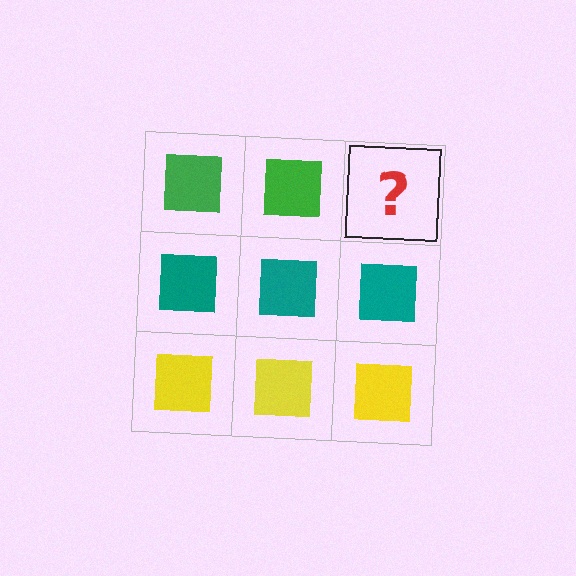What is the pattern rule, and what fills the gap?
The rule is that each row has a consistent color. The gap should be filled with a green square.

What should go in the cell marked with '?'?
The missing cell should contain a green square.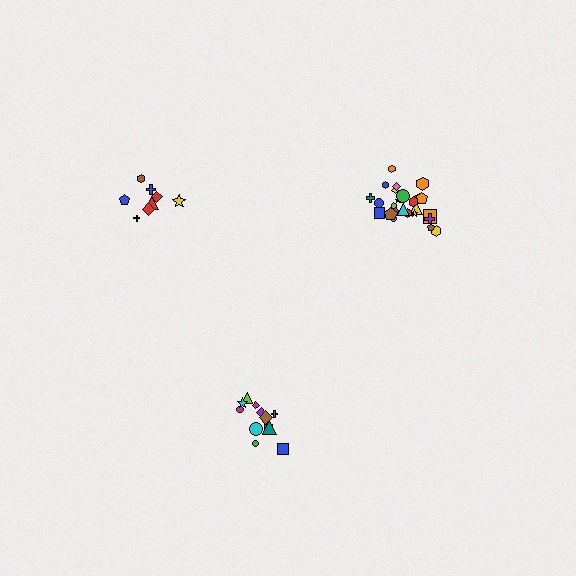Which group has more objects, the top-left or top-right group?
The top-right group.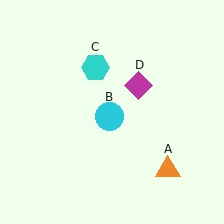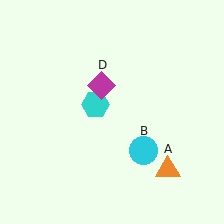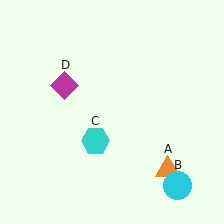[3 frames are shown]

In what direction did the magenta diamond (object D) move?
The magenta diamond (object D) moved left.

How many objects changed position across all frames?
3 objects changed position: cyan circle (object B), cyan hexagon (object C), magenta diamond (object D).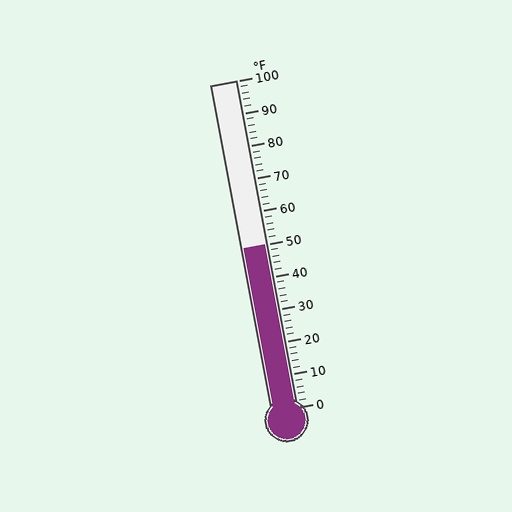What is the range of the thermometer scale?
The thermometer scale ranges from 0°F to 100°F.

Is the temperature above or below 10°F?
The temperature is above 10°F.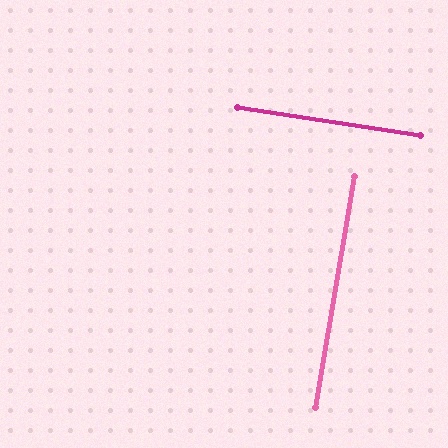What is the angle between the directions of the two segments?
Approximately 89 degrees.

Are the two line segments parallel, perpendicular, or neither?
Perpendicular — they meet at approximately 89°.